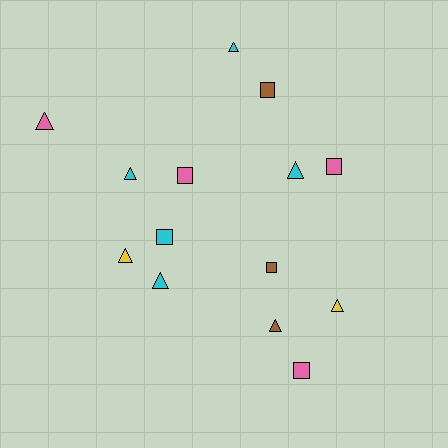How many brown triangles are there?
There is 1 brown triangle.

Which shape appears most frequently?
Triangle, with 8 objects.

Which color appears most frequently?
Cyan, with 5 objects.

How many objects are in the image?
There are 14 objects.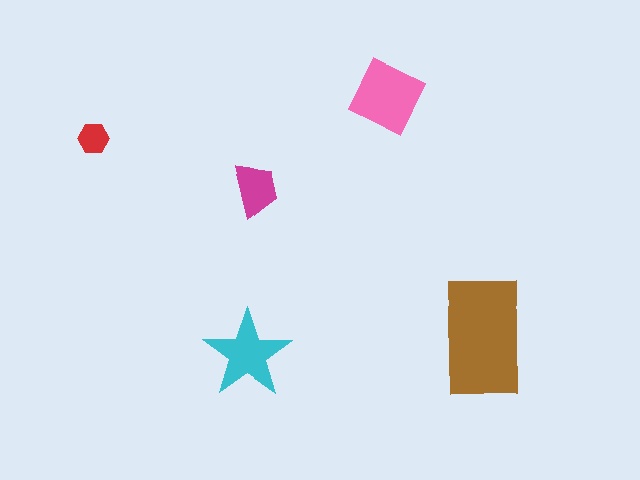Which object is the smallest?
The red hexagon.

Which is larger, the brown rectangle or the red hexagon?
The brown rectangle.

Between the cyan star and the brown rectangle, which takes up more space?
The brown rectangle.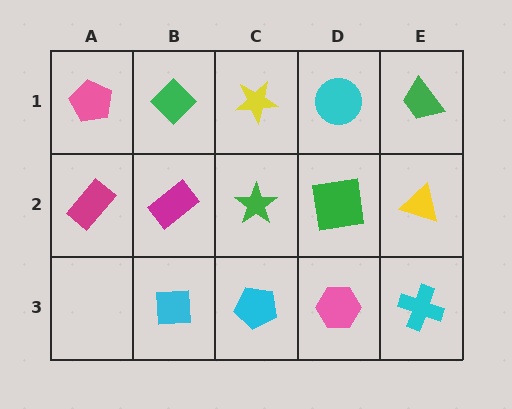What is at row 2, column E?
A yellow triangle.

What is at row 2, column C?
A green star.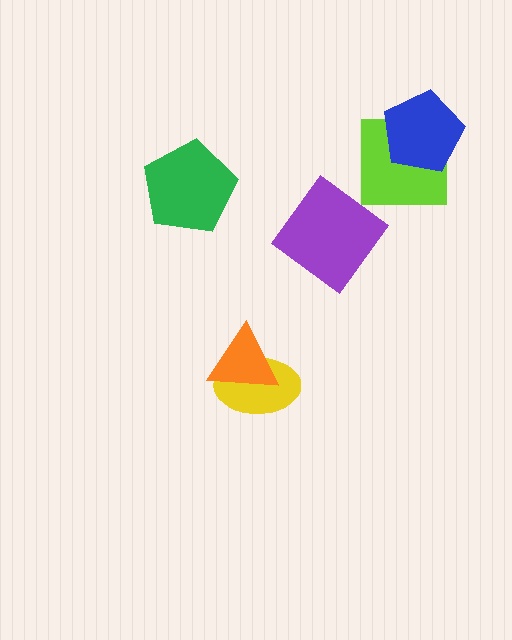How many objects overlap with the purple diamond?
0 objects overlap with the purple diamond.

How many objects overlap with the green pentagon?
0 objects overlap with the green pentagon.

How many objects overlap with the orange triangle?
1 object overlaps with the orange triangle.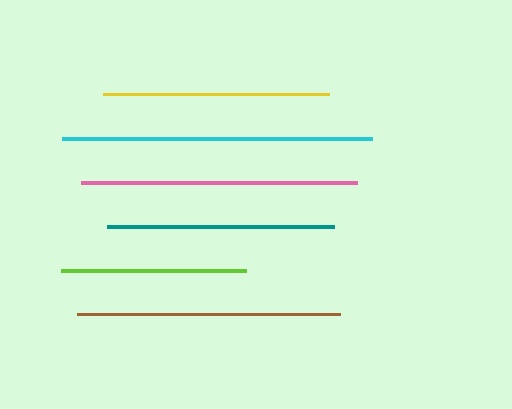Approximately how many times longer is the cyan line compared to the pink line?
The cyan line is approximately 1.1 times the length of the pink line.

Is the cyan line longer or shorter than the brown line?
The cyan line is longer than the brown line.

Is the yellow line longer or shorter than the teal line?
The teal line is longer than the yellow line.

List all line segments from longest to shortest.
From longest to shortest: cyan, pink, brown, teal, yellow, lime.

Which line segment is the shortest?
The lime line is the shortest at approximately 185 pixels.